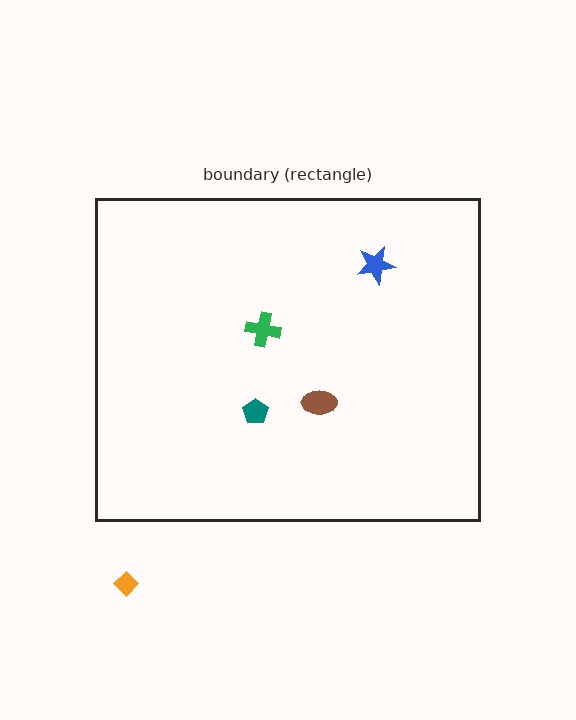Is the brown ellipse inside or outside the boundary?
Inside.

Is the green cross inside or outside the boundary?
Inside.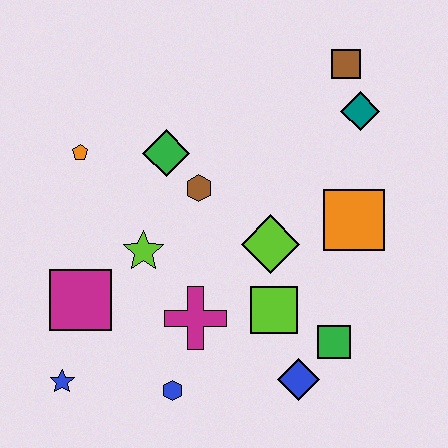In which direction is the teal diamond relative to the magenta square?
The teal diamond is to the right of the magenta square.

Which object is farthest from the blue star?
The brown square is farthest from the blue star.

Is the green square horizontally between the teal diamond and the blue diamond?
Yes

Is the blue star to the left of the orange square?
Yes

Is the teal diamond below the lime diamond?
No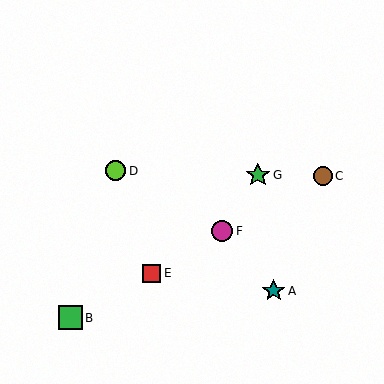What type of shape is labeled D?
Shape D is a lime circle.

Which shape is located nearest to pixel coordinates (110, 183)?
The lime circle (labeled D) at (116, 171) is nearest to that location.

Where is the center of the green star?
The center of the green star is at (258, 175).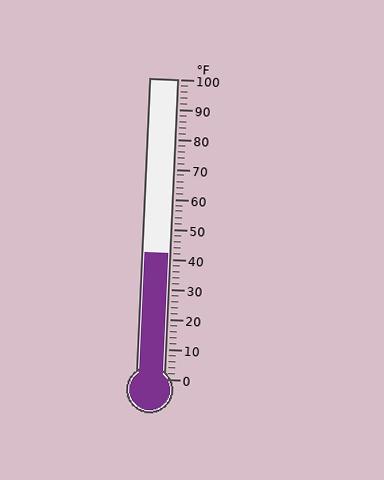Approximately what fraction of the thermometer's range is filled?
The thermometer is filled to approximately 40% of its range.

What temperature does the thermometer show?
The thermometer shows approximately 42°F.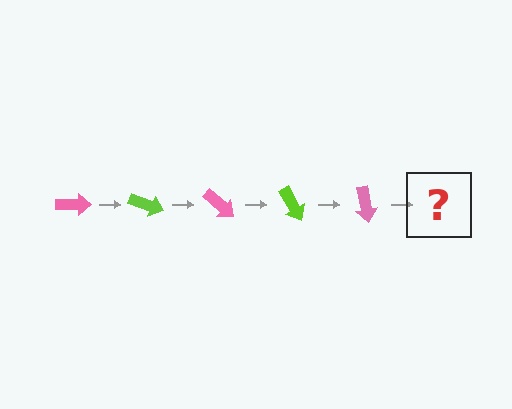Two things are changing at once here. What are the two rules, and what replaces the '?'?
The two rules are that it rotates 20 degrees each step and the color cycles through pink and lime. The '?' should be a lime arrow, rotated 100 degrees from the start.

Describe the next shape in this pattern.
It should be a lime arrow, rotated 100 degrees from the start.